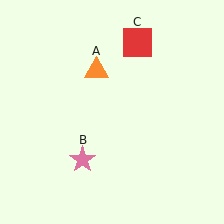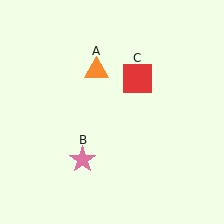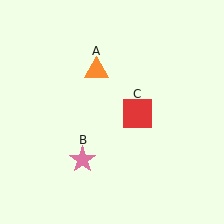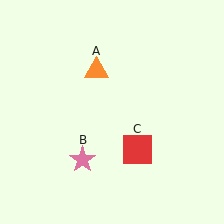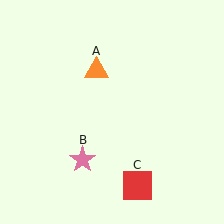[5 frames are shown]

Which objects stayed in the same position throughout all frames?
Orange triangle (object A) and pink star (object B) remained stationary.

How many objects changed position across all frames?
1 object changed position: red square (object C).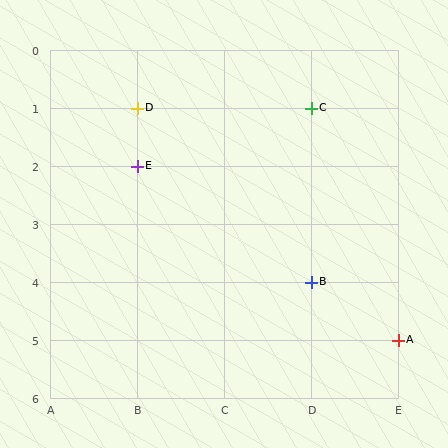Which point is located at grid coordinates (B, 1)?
Point D is at (B, 1).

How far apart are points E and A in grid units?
Points E and A are 3 columns and 3 rows apart (about 4.2 grid units diagonally).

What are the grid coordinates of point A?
Point A is at grid coordinates (E, 5).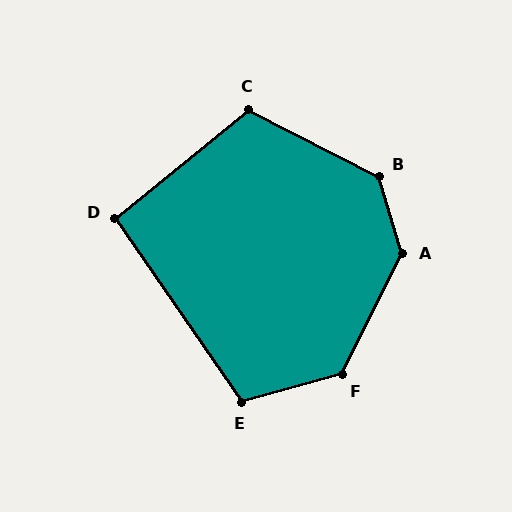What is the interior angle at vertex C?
Approximately 114 degrees (obtuse).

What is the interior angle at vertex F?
Approximately 132 degrees (obtuse).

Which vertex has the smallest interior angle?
D, at approximately 94 degrees.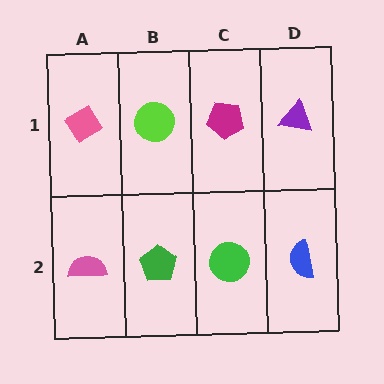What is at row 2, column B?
A green pentagon.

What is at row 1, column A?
A pink diamond.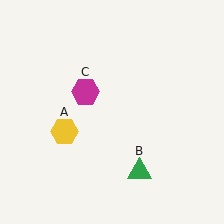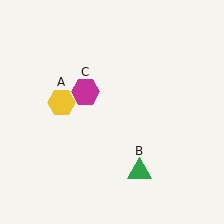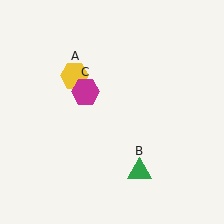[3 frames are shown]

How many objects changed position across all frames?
1 object changed position: yellow hexagon (object A).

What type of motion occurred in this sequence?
The yellow hexagon (object A) rotated clockwise around the center of the scene.